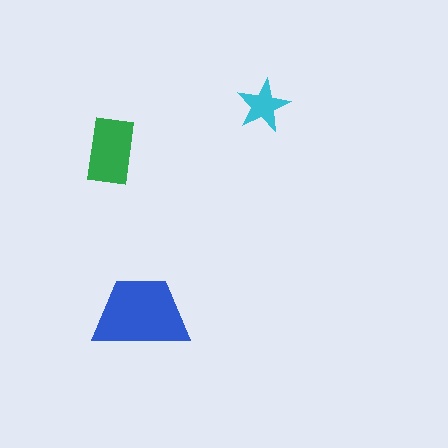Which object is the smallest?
The cyan star.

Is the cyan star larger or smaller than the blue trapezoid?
Smaller.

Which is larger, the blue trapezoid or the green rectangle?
The blue trapezoid.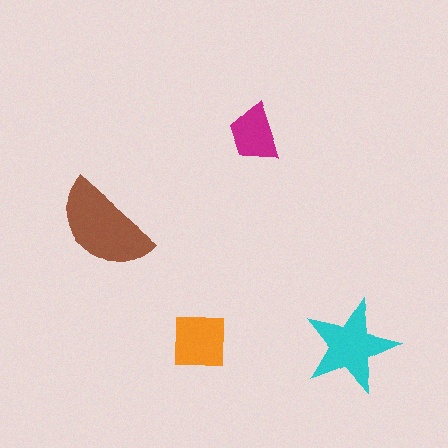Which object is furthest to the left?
The brown semicircle is leftmost.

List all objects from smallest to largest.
The magenta trapezoid, the orange square, the cyan star, the brown semicircle.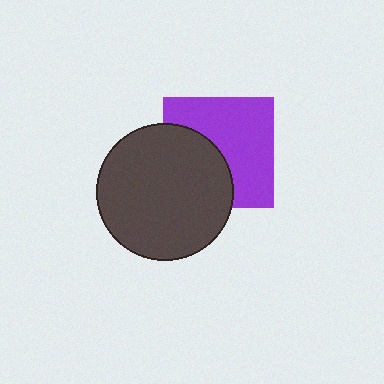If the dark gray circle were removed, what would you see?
You would see the complete purple square.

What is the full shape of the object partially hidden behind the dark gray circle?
The partially hidden object is a purple square.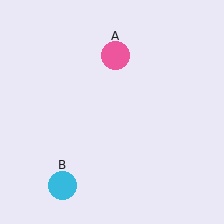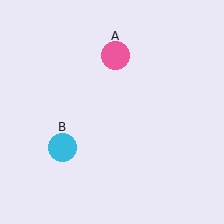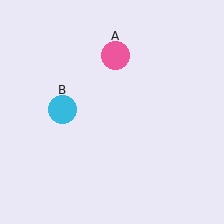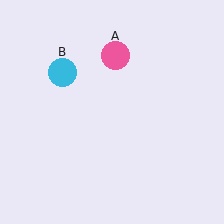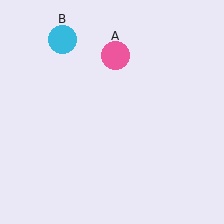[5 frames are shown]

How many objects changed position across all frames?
1 object changed position: cyan circle (object B).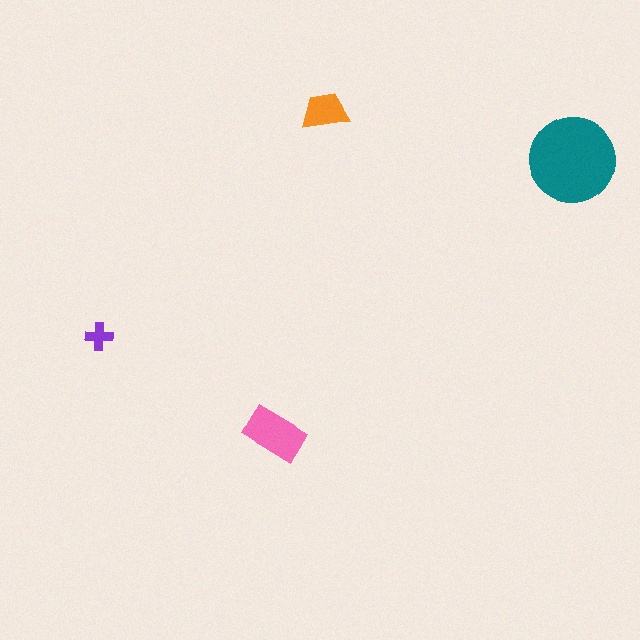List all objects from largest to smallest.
The teal circle, the pink rectangle, the orange trapezoid, the purple cross.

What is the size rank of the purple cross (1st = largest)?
4th.